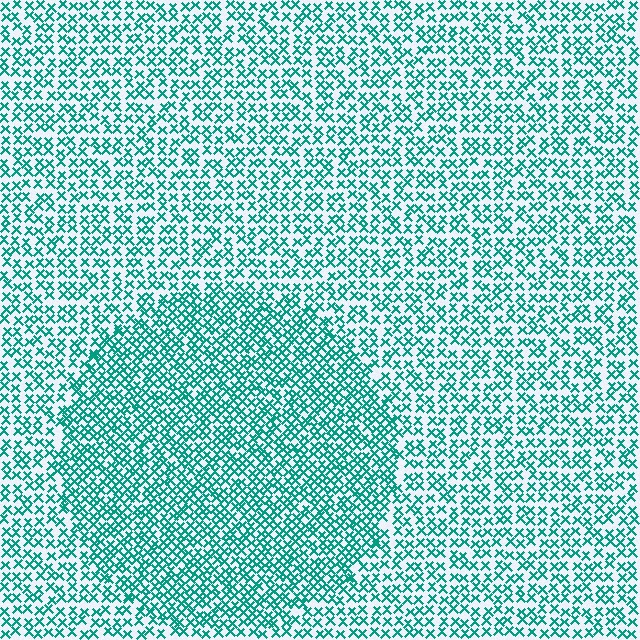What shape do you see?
I see a circle.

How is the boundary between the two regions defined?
The boundary is defined by a change in element density (approximately 1.6x ratio). All elements are the same color, size, and shape.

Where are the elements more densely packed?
The elements are more densely packed inside the circle boundary.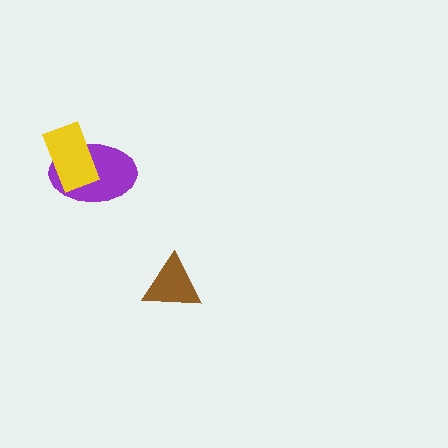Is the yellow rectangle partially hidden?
No, no other shape covers it.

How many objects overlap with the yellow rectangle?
1 object overlaps with the yellow rectangle.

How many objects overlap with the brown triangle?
0 objects overlap with the brown triangle.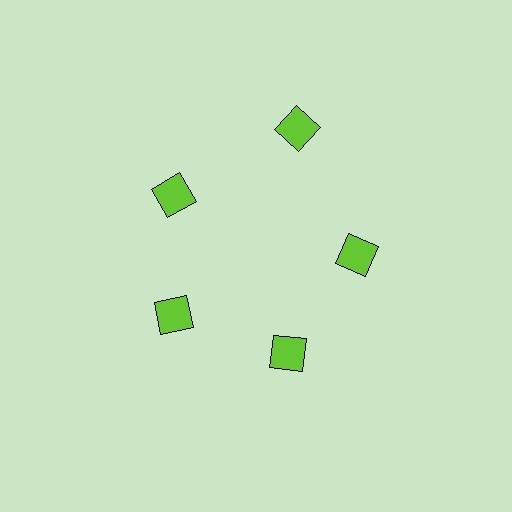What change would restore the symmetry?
The symmetry would be restored by moving it inward, back onto the ring so that all 5 squares sit at equal angles and equal distance from the center.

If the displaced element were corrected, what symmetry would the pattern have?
It would have 5-fold rotational symmetry — the pattern would map onto itself every 72 degrees.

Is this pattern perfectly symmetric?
No. The 5 lime squares are arranged in a ring, but one element near the 1 o'clock position is pushed outward from the center, breaking the 5-fold rotational symmetry.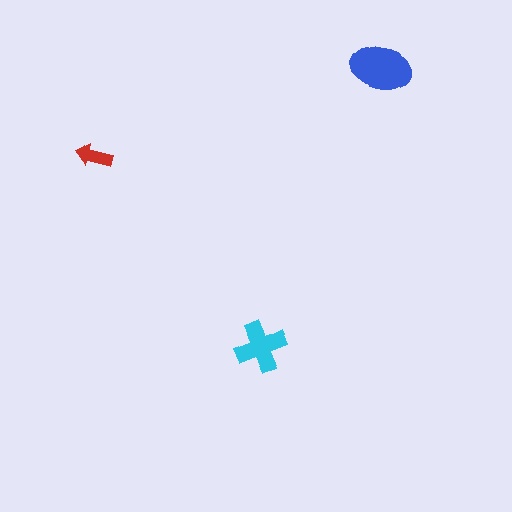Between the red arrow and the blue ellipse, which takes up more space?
The blue ellipse.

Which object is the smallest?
The red arrow.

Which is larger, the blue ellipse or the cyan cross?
The blue ellipse.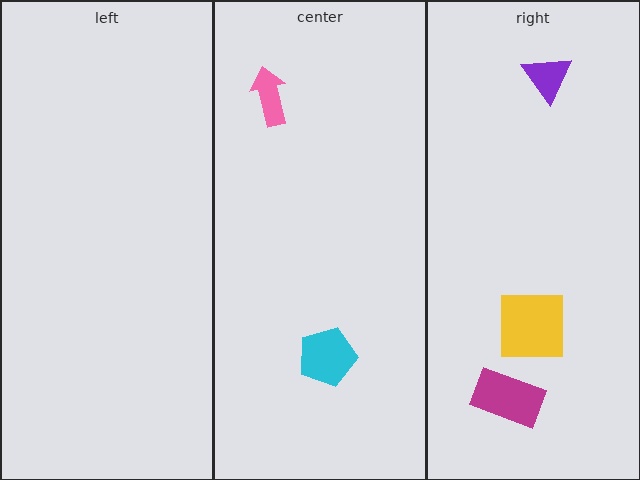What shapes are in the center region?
The pink arrow, the cyan pentagon.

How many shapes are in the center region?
2.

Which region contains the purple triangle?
The right region.